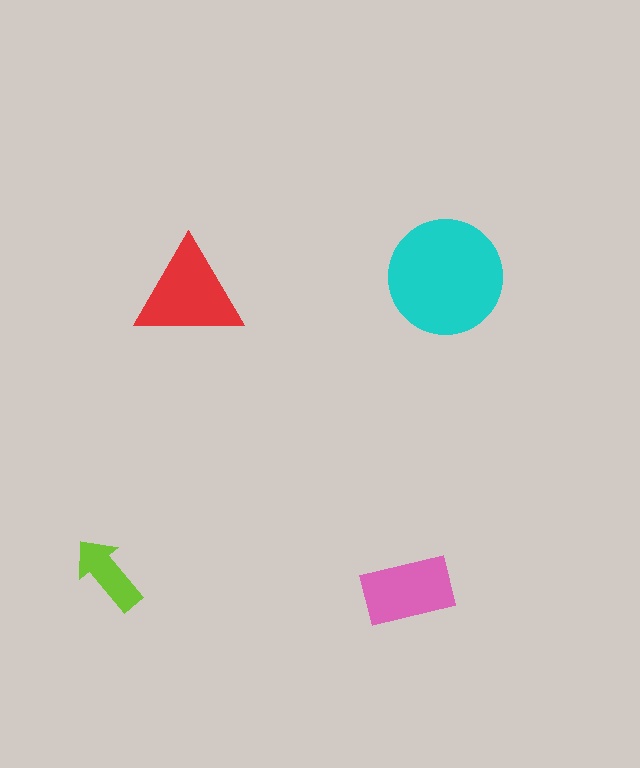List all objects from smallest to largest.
The lime arrow, the pink rectangle, the red triangle, the cyan circle.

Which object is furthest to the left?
The lime arrow is leftmost.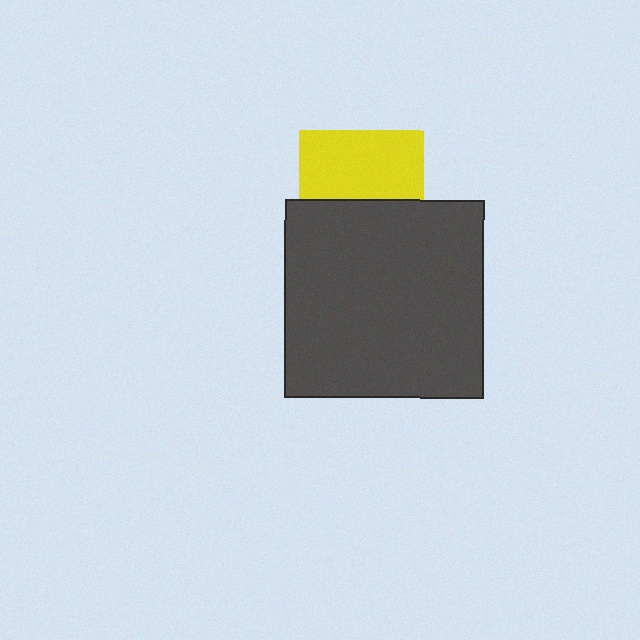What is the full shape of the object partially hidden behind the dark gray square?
The partially hidden object is a yellow square.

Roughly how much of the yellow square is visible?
About half of it is visible (roughly 56%).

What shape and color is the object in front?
The object in front is a dark gray square.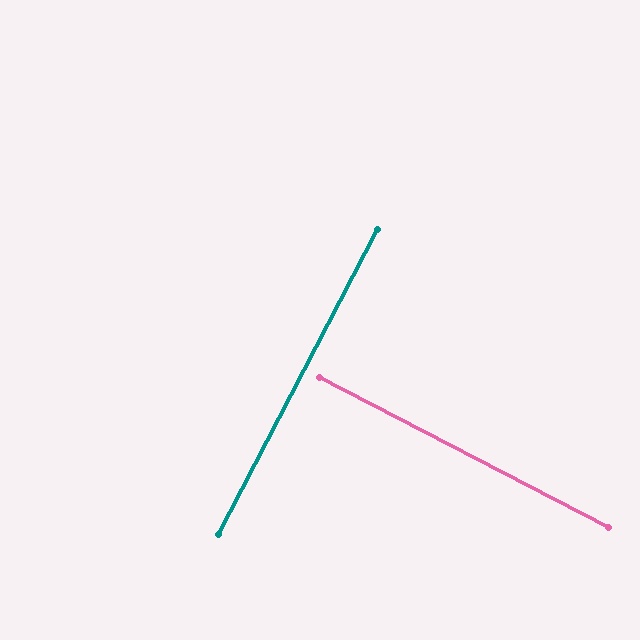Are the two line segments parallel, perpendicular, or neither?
Perpendicular — they meet at approximately 90°.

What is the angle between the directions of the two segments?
Approximately 90 degrees.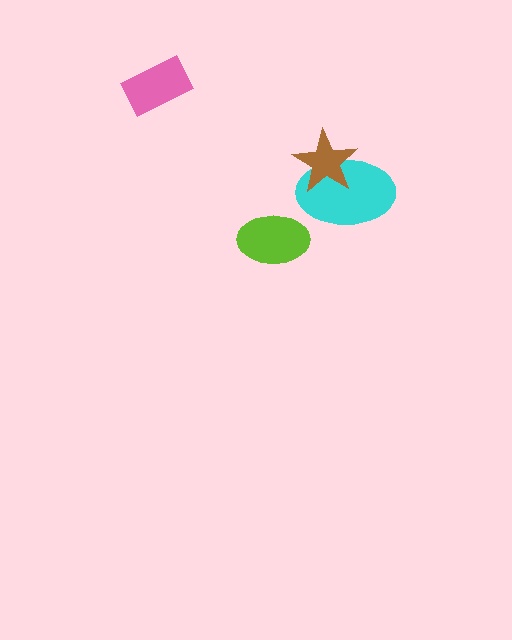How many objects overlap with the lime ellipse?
0 objects overlap with the lime ellipse.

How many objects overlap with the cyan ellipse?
1 object overlaps with the cyan ellipse.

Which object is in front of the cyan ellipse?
The brown star is in front of the cyan ellipse.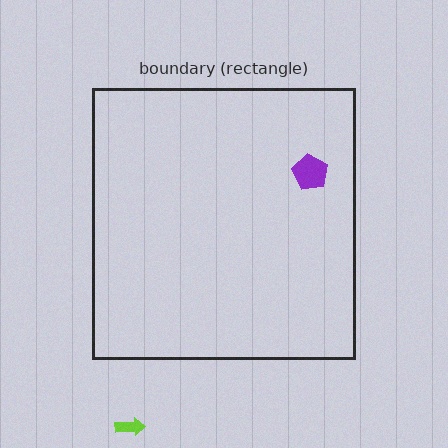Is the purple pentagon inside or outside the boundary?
Inside.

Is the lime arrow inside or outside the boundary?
Outside.